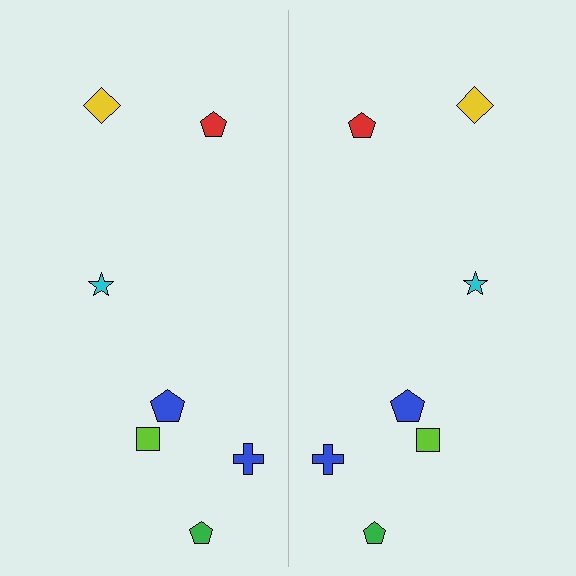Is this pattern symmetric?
Yes, this pattern has bilateral (reflection) symmetry.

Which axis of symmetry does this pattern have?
The pattern has a vertical axis of symmetry running through the center of the image.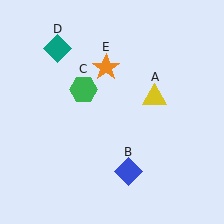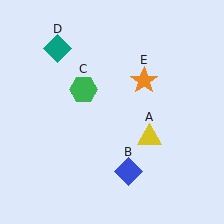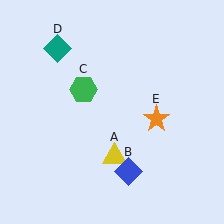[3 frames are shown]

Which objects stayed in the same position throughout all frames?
Blue diamond (object B) and green hexagon (object C) and teal diamond (object D) remained stationary.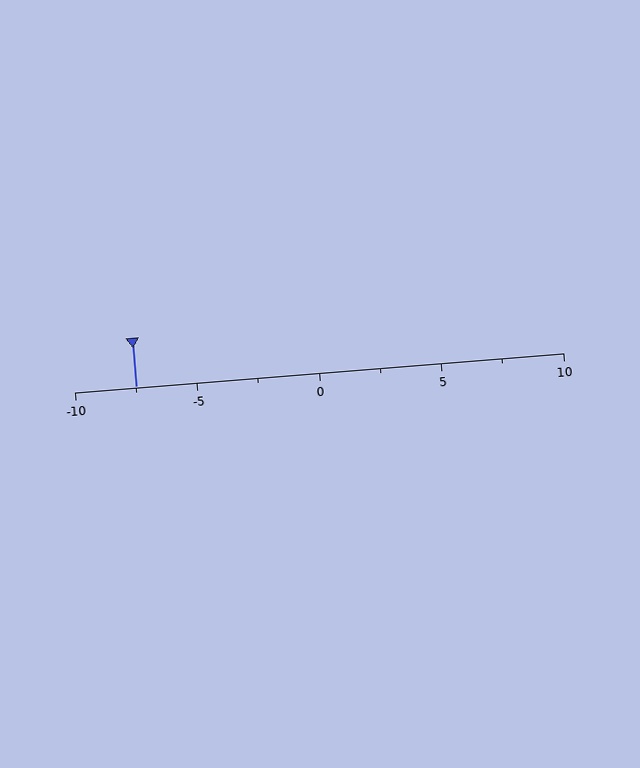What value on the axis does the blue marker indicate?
The marker indicates approximately -7.5.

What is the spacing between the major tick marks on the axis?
The major ticks are spaced 5 apart.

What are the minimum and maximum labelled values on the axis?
The axis runs from -10 to 10.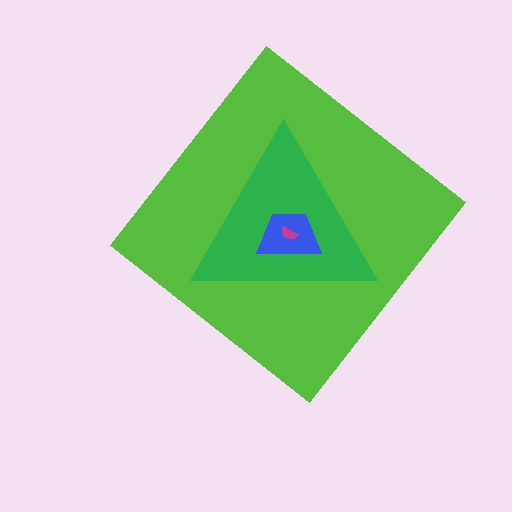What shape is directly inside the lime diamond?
The green triangle.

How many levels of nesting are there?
4.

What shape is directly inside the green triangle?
The blue trapezoid.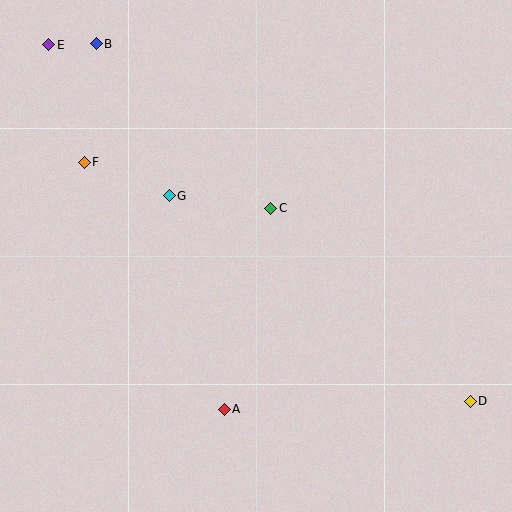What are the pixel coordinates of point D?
Point D is at (470, 401).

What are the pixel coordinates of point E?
Point E is at (49, 45).